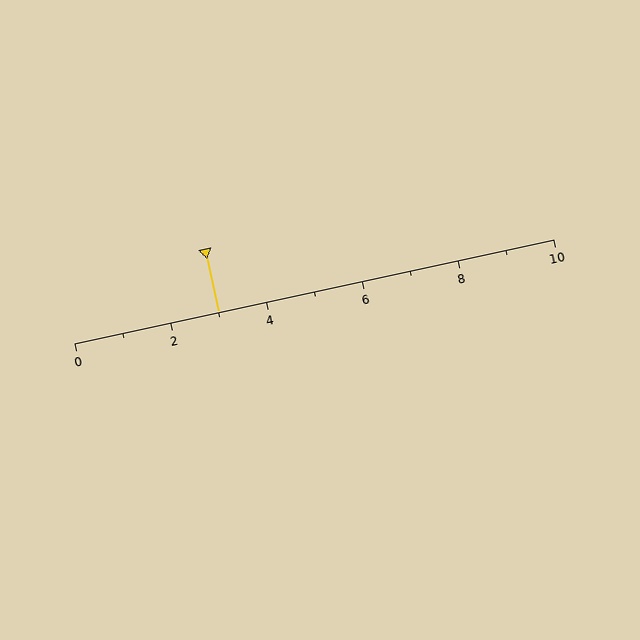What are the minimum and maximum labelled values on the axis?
The axis runs from 0 to 10.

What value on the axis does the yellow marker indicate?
The marker indicates approximately 3.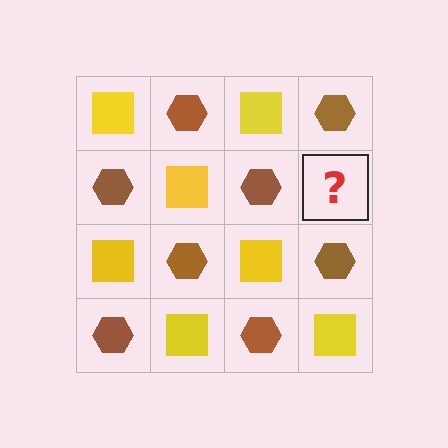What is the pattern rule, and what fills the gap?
The rule is that it alternates yellow square and brown hexagon in a checkerboard pattern. The gap should be filled with a yellow square.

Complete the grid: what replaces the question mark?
The question mark should be replaced with a yellow square.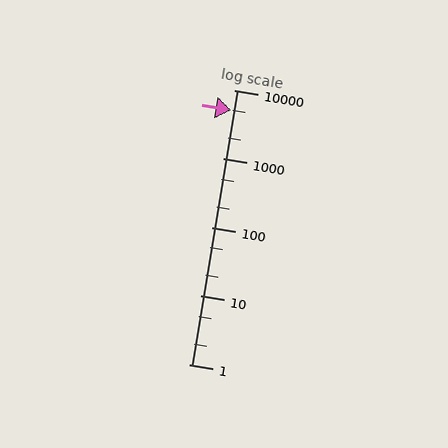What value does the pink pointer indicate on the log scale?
The pointer indicates approximately 5100.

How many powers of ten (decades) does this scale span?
The scale spans 4 decades, from 1 to 10000.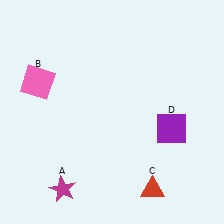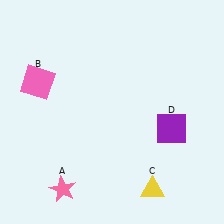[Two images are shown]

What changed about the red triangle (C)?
In Image 1, C is red. In Image 2, it changed to yellow.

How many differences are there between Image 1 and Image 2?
There are 2 differences between the two images.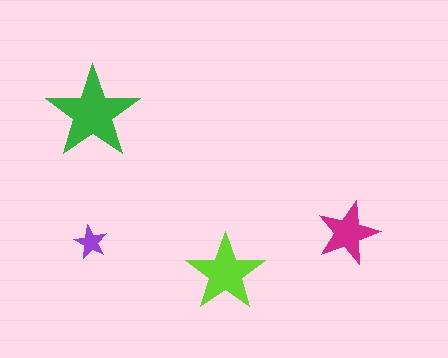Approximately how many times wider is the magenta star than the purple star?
About 2 times wider.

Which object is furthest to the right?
The magenta star is rightmost.